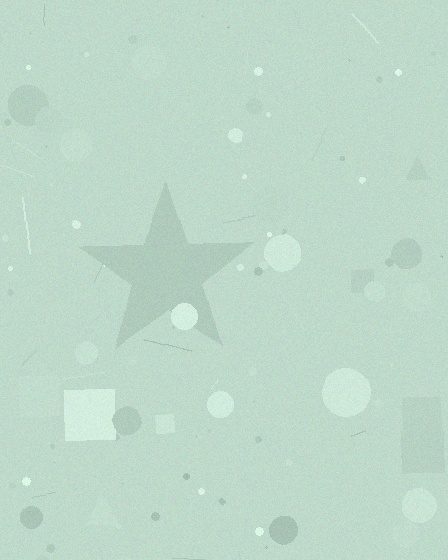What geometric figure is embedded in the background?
A star is embedded in the background.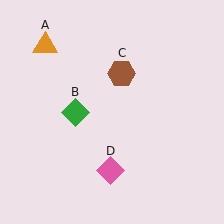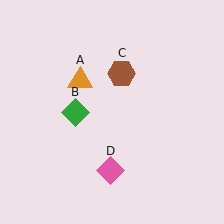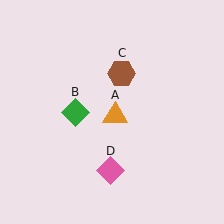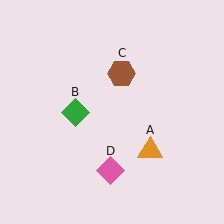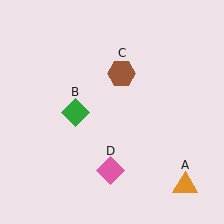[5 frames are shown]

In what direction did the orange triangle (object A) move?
The orange triangle (object A) moved down and to the right.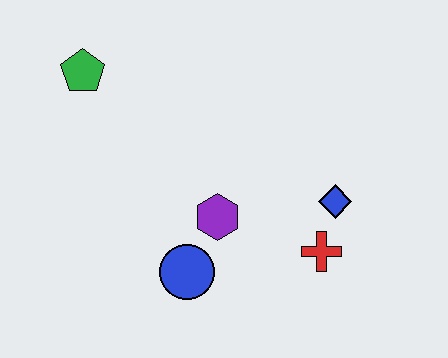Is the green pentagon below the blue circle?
No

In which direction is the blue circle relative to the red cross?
The blue circle is to the left of the red cross.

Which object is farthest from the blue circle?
The green pentagon is farthest from the blue circle.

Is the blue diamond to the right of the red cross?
Yes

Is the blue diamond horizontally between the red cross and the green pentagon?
No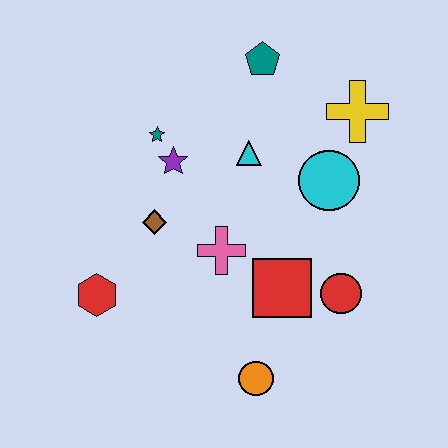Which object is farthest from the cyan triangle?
The orange circle is farthest from the cyan triangle.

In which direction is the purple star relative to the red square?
The purple star is above the red square.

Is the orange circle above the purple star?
No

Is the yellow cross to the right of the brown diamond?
Yes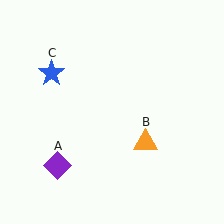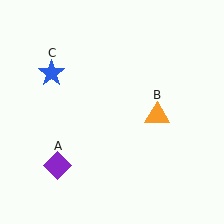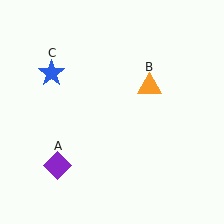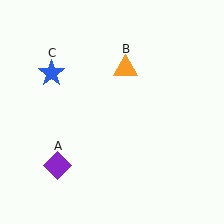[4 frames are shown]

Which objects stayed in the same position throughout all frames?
Purple diamond (object A) and blue star (object C) remained stationary.